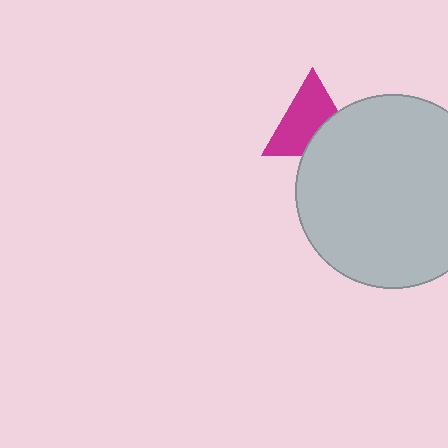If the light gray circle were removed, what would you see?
You would see the complete magenta triangle.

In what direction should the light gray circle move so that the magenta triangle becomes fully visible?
The light gray circle should move toward the lower-right. That is the shortest direction to clear the overlap and leave the magenta triangle fully visible.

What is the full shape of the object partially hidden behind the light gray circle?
The partially hidden object is a magenta triangle.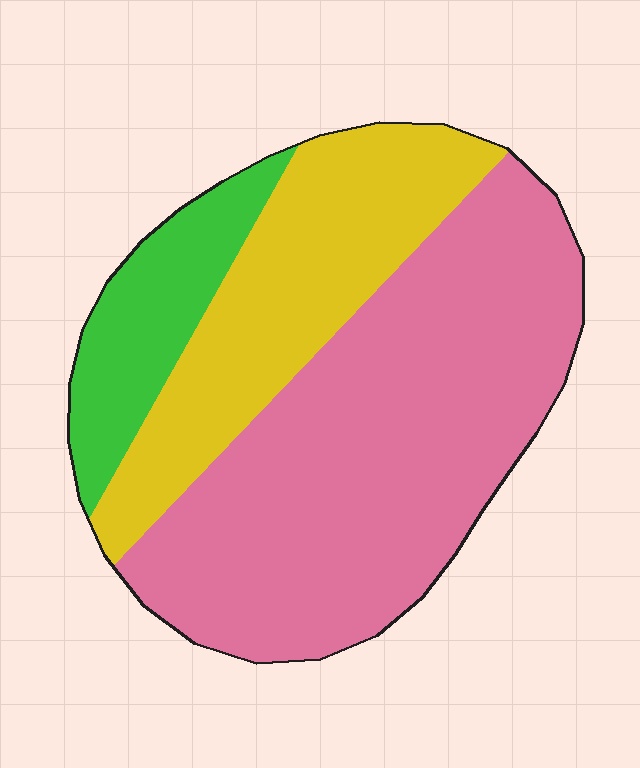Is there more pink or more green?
Pink.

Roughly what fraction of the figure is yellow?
Yellow takes up about one quarter (1/4) of the figure.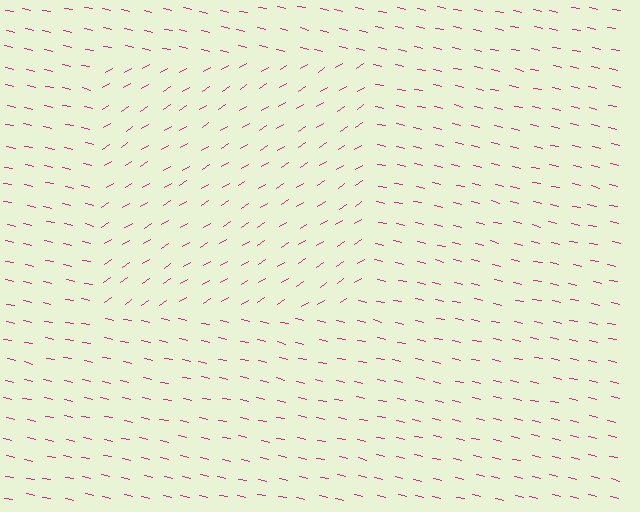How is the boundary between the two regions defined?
The boundary is defined purely by a change in line orientation (approximately 45 degrees difference). All lines are the same color and thickness.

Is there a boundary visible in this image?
Yes, there is a texture boundary formed by a change in line orientation.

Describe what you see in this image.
The image is filled with small magenta line segments. A rectangle region in the image has lines oriented differently from the surrounding lines, creating a visible texture boundary.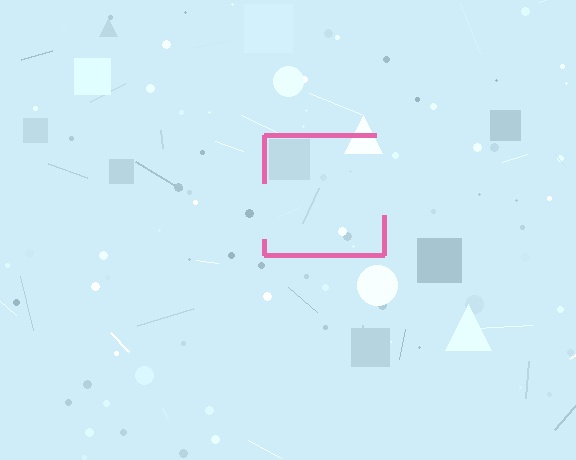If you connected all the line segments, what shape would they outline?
They would outline a square.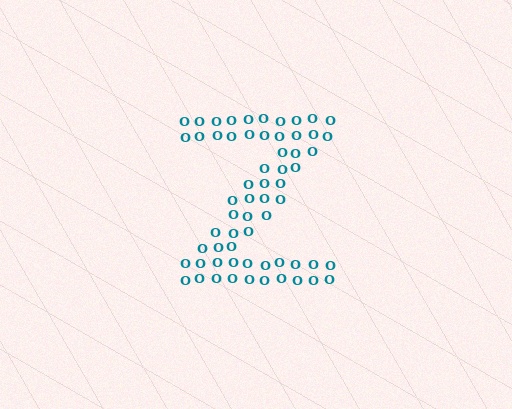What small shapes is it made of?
It is made of small letter O's.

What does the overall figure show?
The overall figure shows the letter Z.